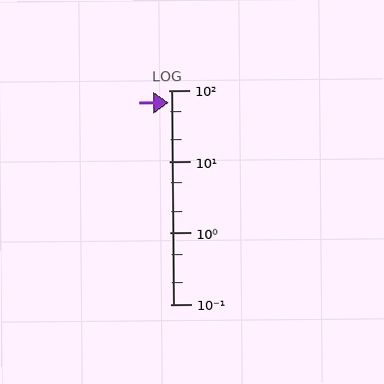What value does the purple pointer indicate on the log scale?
The pointer indicates approximately 67.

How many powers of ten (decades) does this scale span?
The scale spans 3 decades, from 0.1 to 100.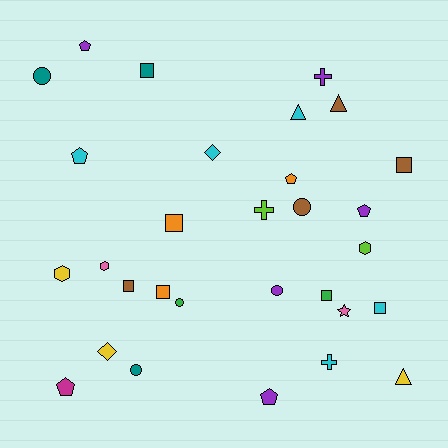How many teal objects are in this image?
There are 3 teal objects.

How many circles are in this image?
There are 5 circles.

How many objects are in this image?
There are 30 objects.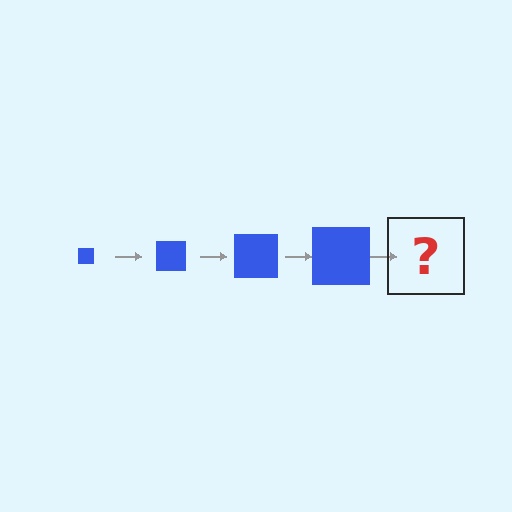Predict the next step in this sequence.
The next step is a blue square, larger than the previous one.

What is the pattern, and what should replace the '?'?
The pattern is that the square gets progressively larger each step. The '?' should be a blue square, larger than the previous one.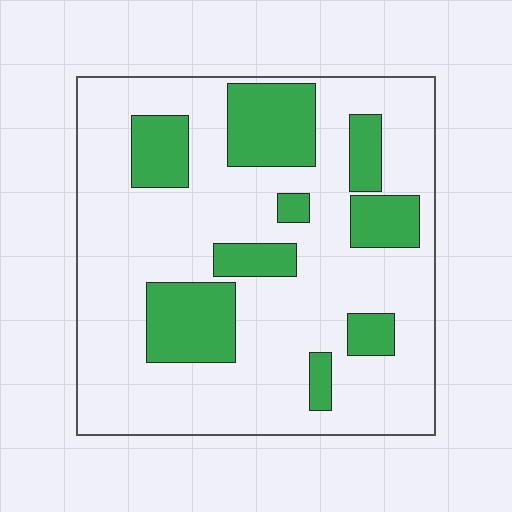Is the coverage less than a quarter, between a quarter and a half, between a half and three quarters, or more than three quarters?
Between a quarter and a half.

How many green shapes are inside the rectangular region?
9.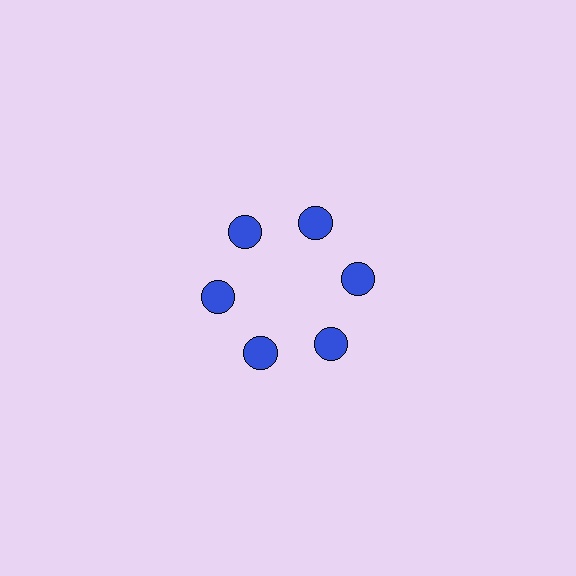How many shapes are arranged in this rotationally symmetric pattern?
There are 6 shapes, arranged in 6 groups of 1.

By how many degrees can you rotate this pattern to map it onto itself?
The pattern maps onto itself every 60 degrees of rotation.